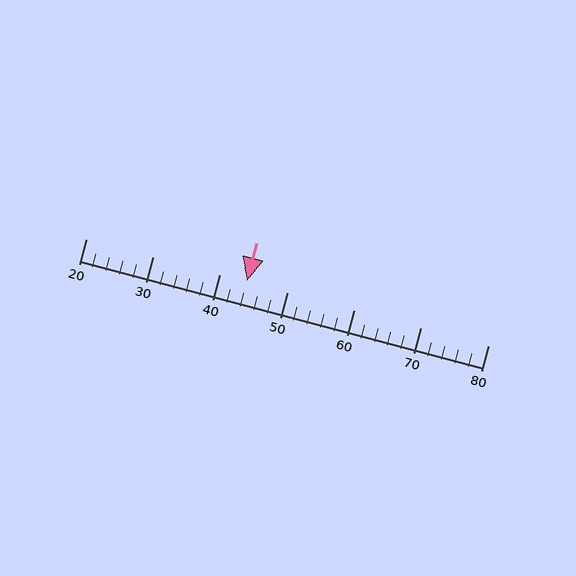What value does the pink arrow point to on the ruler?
The pink arrow points to approximately 44.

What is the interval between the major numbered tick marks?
The major tick marks are spaced 10 units apart.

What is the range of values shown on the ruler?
The ruler shows values from 20 to 80.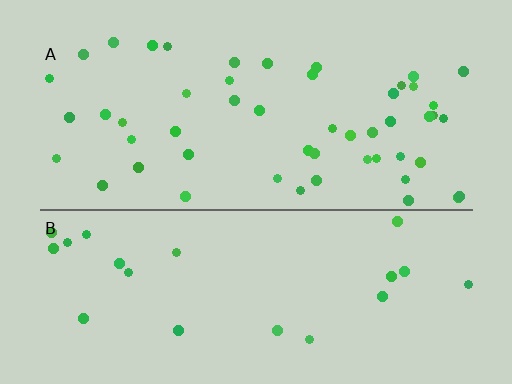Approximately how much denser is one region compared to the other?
Approximately 2.4× — region A over region B.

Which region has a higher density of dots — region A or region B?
A (the top).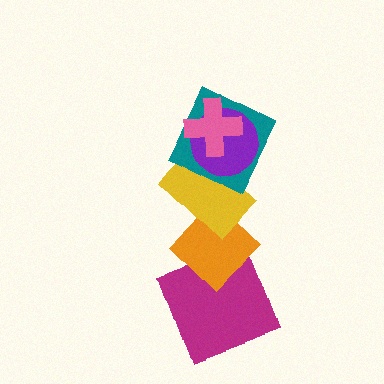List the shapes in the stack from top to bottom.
From top to bottom: the pink cross, the purple circle, the teal square, the yellow rectangle, the orange diamond, the magenta square.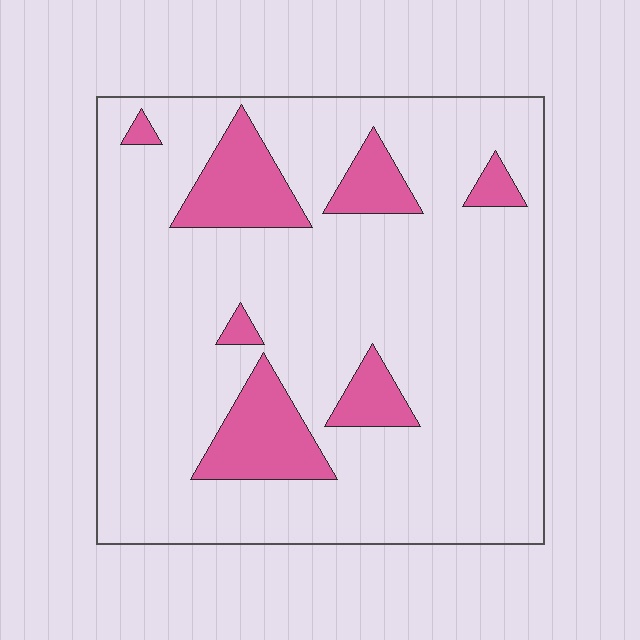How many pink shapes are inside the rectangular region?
7.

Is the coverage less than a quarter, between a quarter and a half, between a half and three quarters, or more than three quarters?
Less than a quarter.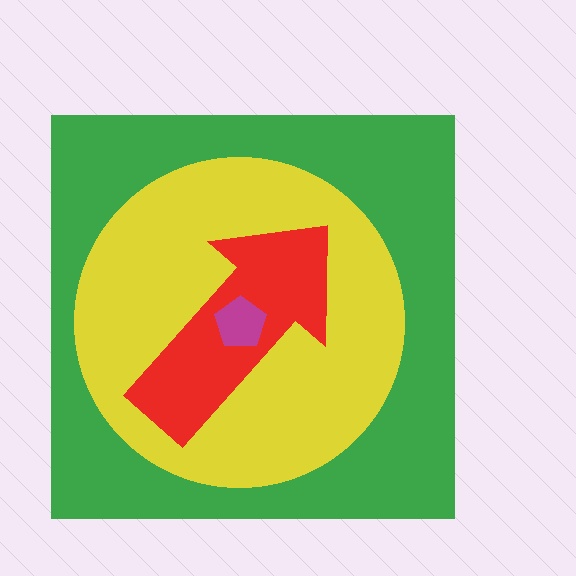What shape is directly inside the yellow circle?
The red arrow.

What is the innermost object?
The magenta pentagon.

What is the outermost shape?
The green square.